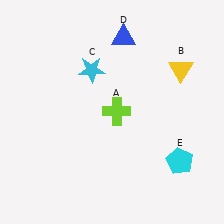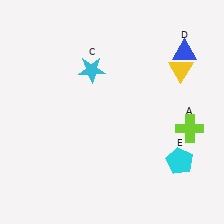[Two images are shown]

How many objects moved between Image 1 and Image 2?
2 objects moved between the two images.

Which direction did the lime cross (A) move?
The lime cross (A) moved right.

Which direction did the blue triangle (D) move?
The blue triangle (D) moved right.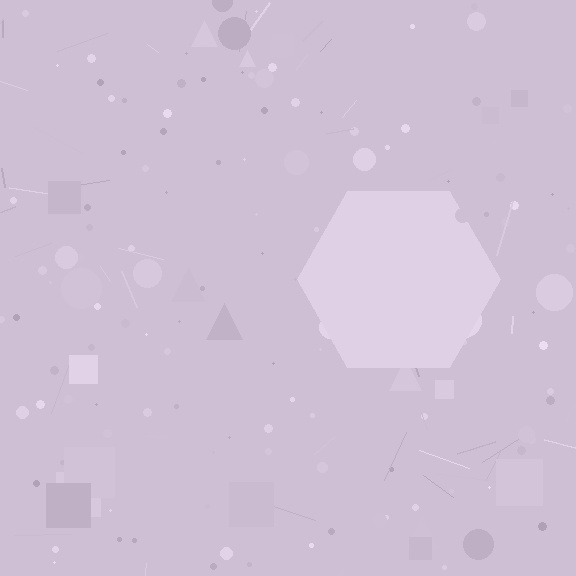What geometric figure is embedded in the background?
A hexagon is embedded in the background.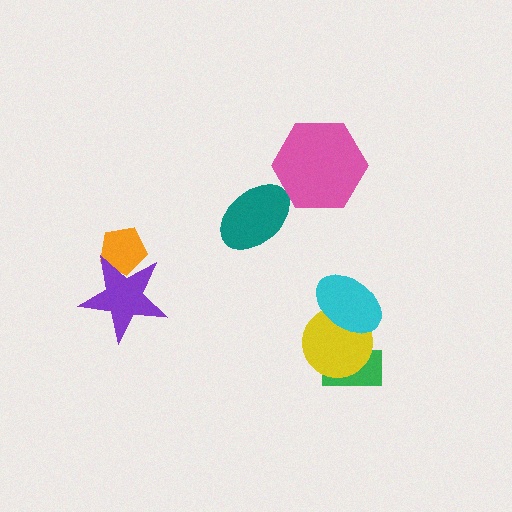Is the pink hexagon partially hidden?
No, no other shape covers it.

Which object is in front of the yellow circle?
The cyan ellipse is in front of the yellow circle.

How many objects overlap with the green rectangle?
1 object overlaps with the green rectangle.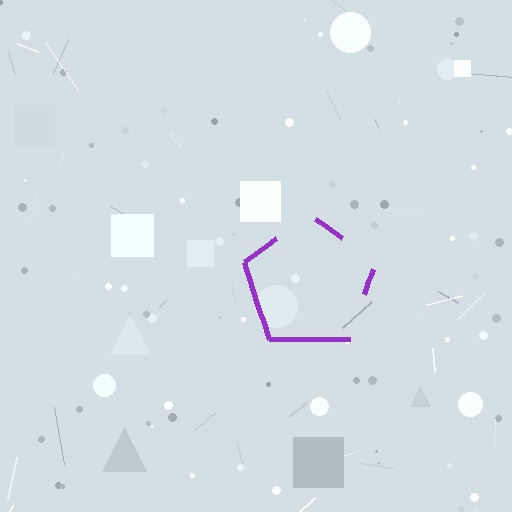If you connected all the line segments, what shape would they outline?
They would outline a pentagon.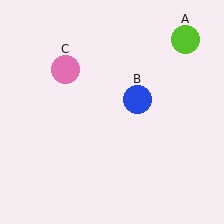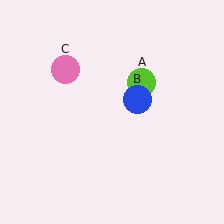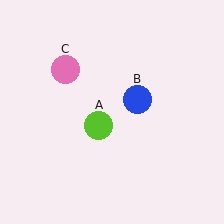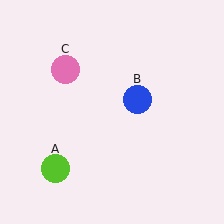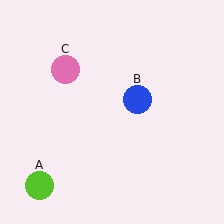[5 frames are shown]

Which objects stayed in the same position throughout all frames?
Blue circle (object B) and pink circle (object C) remained stationary.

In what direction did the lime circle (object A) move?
The lime circle (object A) moved down and to the left.